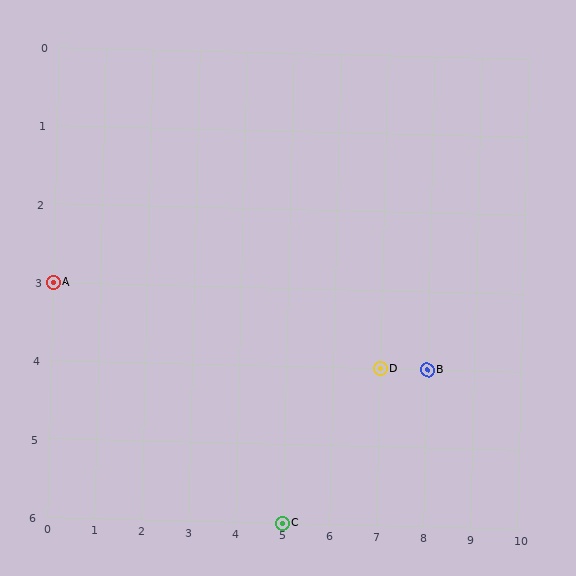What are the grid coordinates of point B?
Point B is at grid coordinates (8, 4).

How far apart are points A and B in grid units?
Points A and B are 8 columns and 1 row apart (about 8.1 grid units diagonally).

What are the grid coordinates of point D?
Point D is at grid coordinates (7, 4).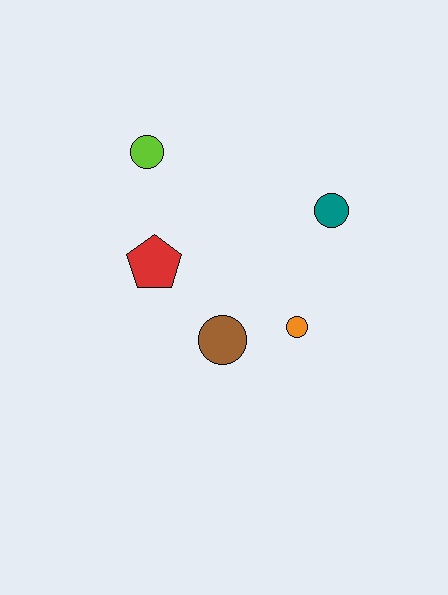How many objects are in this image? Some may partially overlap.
There are 5 objects.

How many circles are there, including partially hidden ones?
There are 4 circles.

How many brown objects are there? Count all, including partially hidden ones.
There is 1 brown object.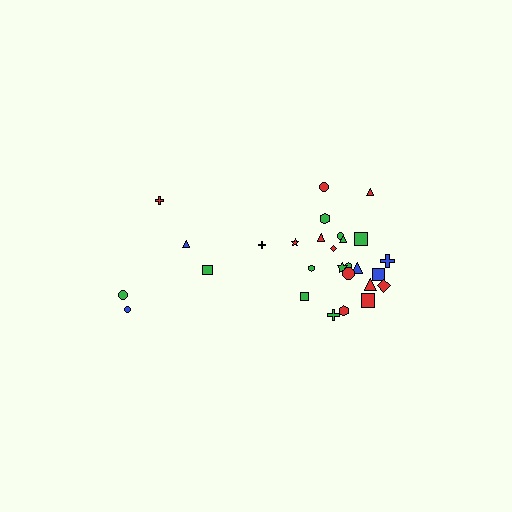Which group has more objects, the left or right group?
The right group.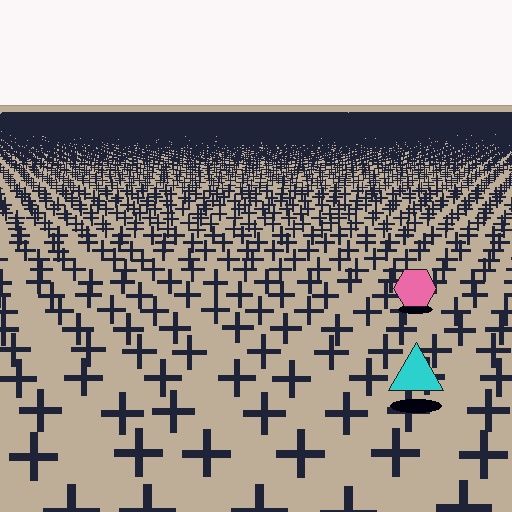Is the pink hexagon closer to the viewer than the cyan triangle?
No. The cyan triangle is closer — you can tell from the texture gradient: the ground texture is coarser near it.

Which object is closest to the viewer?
The cyan triangle is closest. The texture marks near it are larger and more spread out.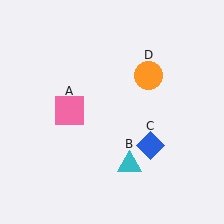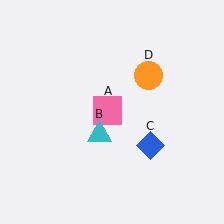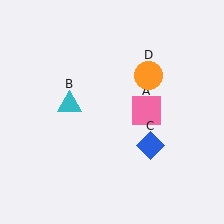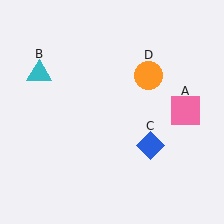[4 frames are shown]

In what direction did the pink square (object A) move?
The pink square (object A) moved right.